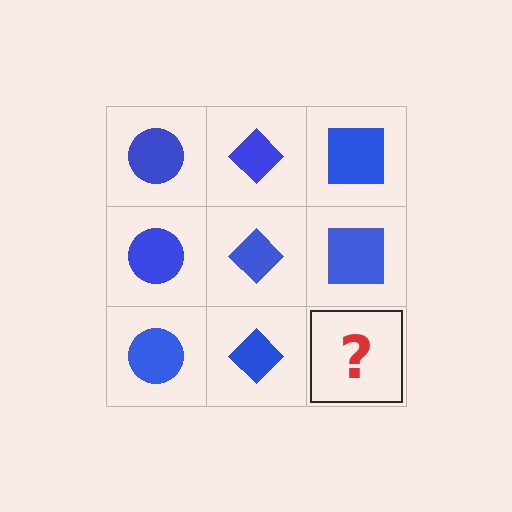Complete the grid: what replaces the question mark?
The question mark should be replaced with a blue square.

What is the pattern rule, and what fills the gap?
The rule is that each column has a consistent shape. The gap should be filled with a blue square.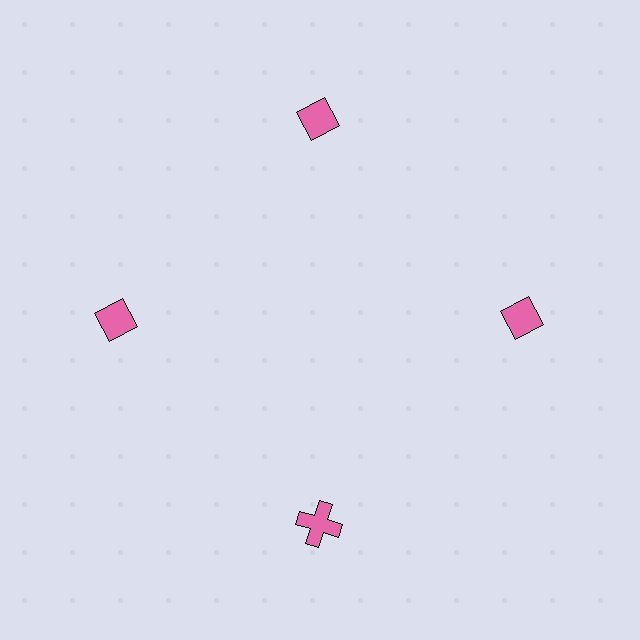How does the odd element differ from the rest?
It has a different shape: cross instead of diamond.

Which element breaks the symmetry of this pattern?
The pink cross at roughly the 6 o'clock position breaks the symmetry. All other shapes are pink diamonds.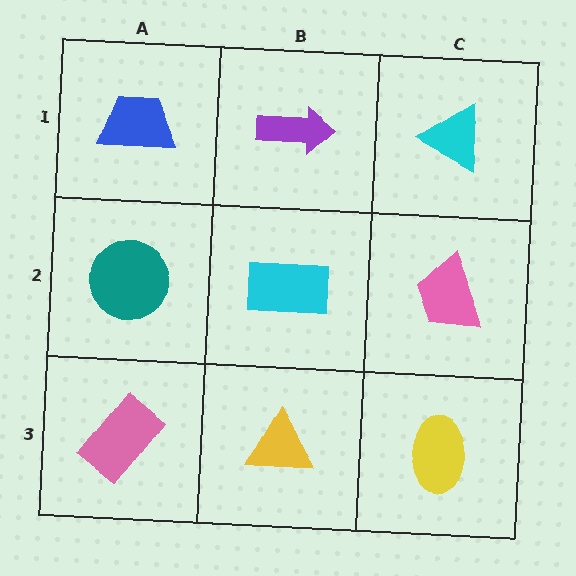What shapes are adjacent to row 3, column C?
A pink trapezoid (row 2, column C), a yellow triangle (row 3, column B).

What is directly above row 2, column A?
A blue trapezoid.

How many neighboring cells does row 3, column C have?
2.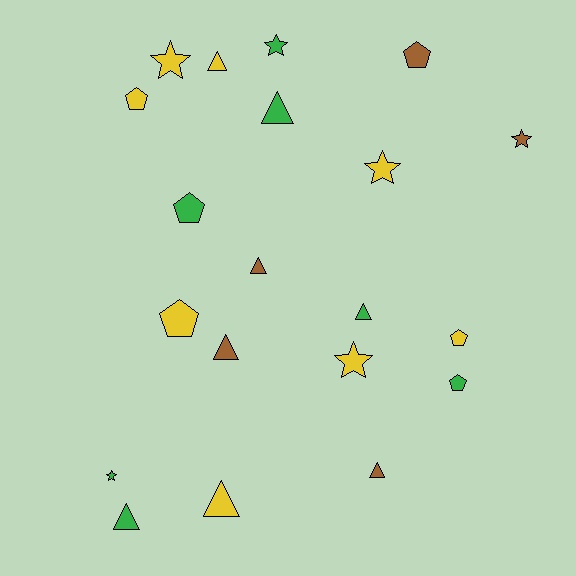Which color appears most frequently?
Yellow, with 8 objects.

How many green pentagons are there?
There are 2 green pentagons.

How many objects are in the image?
There are 20 objects.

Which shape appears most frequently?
Triangle, with 8 objects.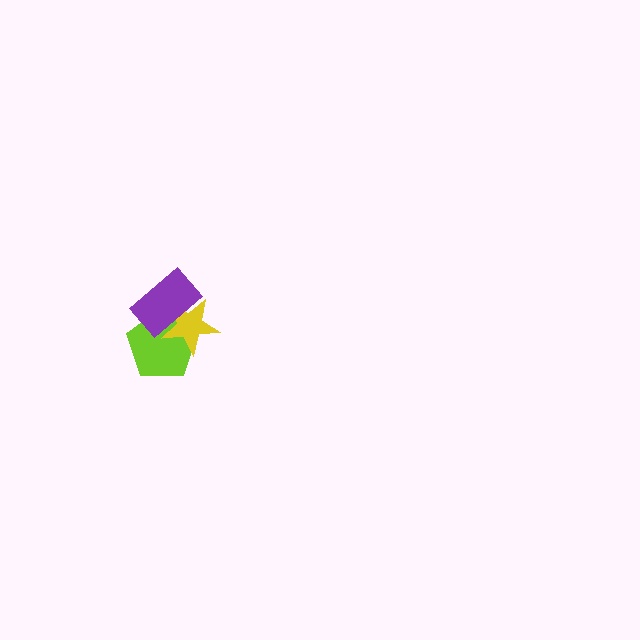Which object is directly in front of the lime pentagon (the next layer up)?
The yellow star is directly in front of the lime pentagon.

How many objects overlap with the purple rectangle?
2 objects overlap with the purple rectangle.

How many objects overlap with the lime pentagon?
2 objects overlap with the lime pentagon.